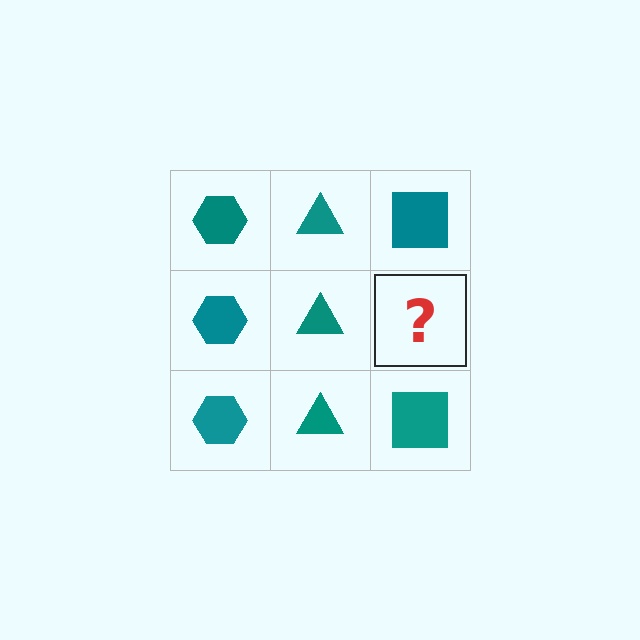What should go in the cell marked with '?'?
The missing cell should contain a teal square.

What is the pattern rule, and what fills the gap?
The rule is that each column has a consistent shape. The gap should be filled with a teal square.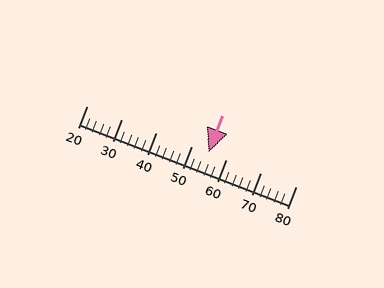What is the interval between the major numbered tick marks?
The major tick marks are spaced 10 units apart.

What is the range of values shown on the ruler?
The ruler shows values from 20 to 80.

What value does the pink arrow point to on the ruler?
The pink arrow points to approximately 55.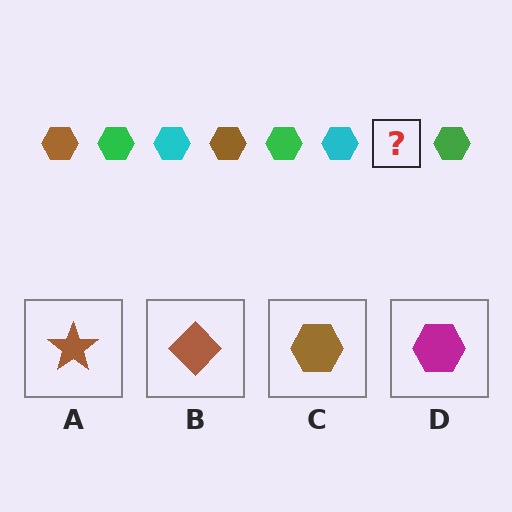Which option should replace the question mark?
Option C.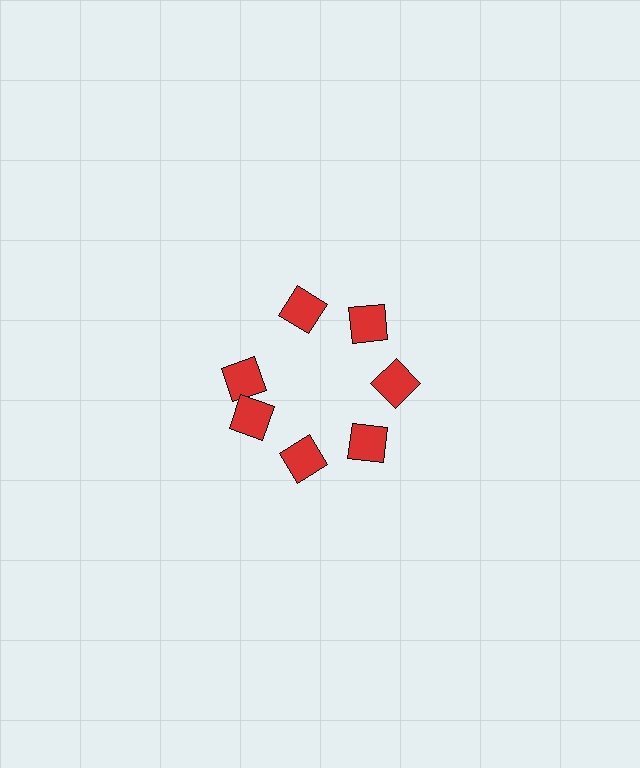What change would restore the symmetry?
The symmetry would be restored by rotating it back into even spacing with its neighbors so that all 7 squares sit at equal angles and equal distance from the center.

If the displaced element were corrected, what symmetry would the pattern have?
It would have 7-fold rotational symmetry — the pattern would map onto itself every 51 degrees.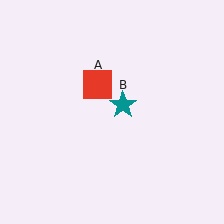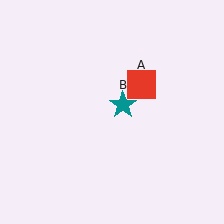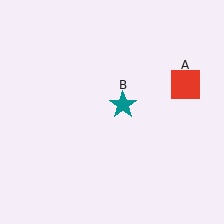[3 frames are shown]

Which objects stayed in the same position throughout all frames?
Teal star (object B) remained stationary.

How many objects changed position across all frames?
1 object changed position: red square (object A).